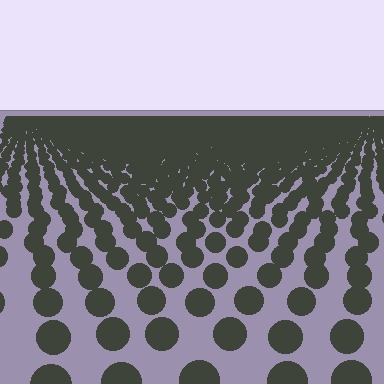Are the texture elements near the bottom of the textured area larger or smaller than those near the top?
Larger. Near the bottom, elements are closer to the viewer and appear at a bigger on-screen size.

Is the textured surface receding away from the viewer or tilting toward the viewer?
The surface is receding away from the viewer. Texture elements get smaller and denser toward the top.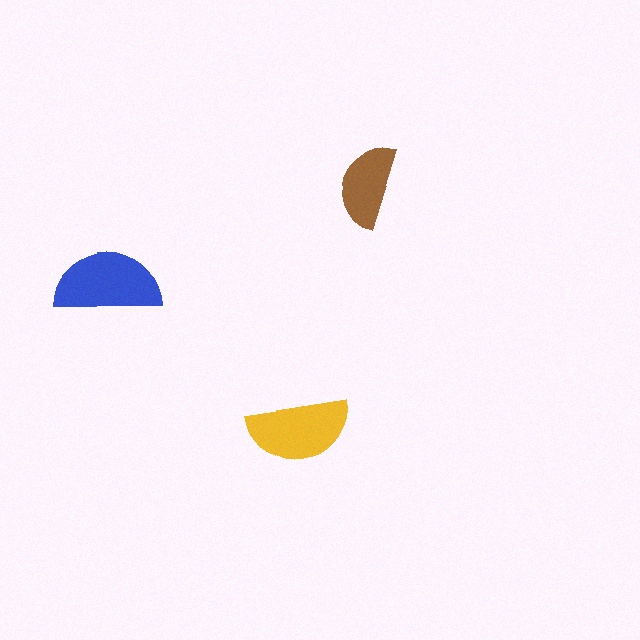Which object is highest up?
The brown semicircle is topmost.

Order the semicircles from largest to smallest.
the blue one, the yellow one, the brown one.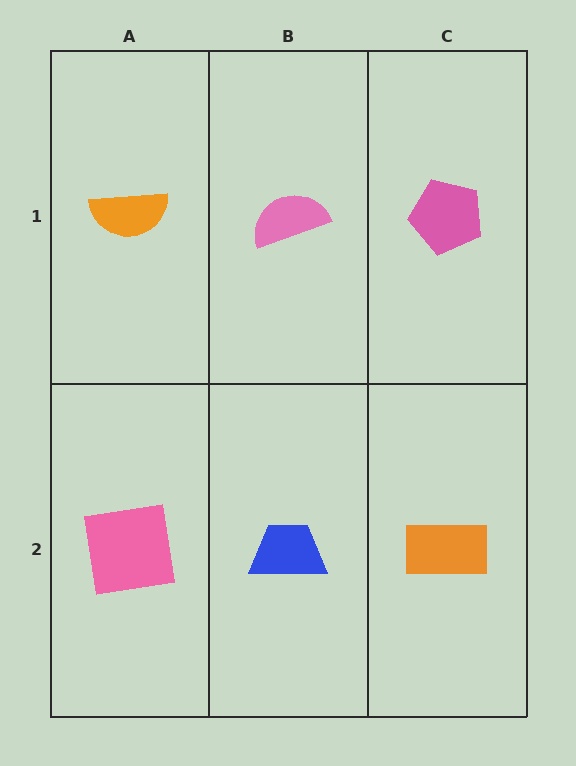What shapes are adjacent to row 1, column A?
A pink square (row 2, column A), a pink semicircle (row 1, column B).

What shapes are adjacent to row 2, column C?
A pink pentagon (row 1, column C), a blue trapezoid (row 2, column B).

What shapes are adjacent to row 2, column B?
A pink semicircle (row 1, column B), a pink square (row 2, column A), an orange rectangle (row 2, column C).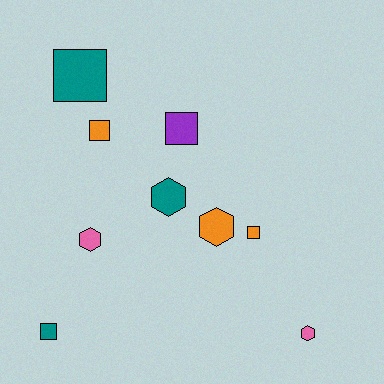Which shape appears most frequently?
Square, with 5 objects.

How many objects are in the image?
There are 9 objects.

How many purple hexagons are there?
There are no purple hexagons.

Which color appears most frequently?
Orange, with 3 objects.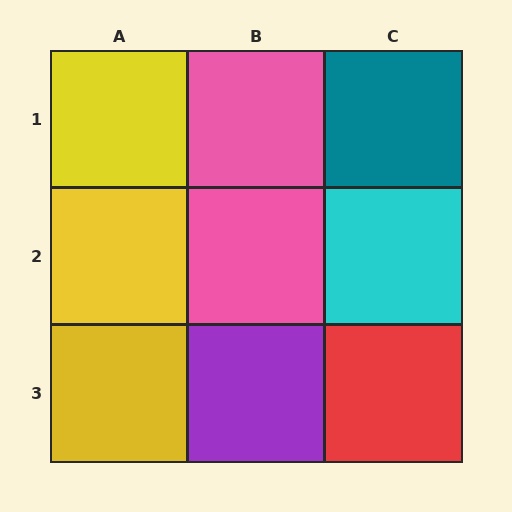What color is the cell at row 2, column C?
Cyan.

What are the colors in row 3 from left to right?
Yellow, purple, red.